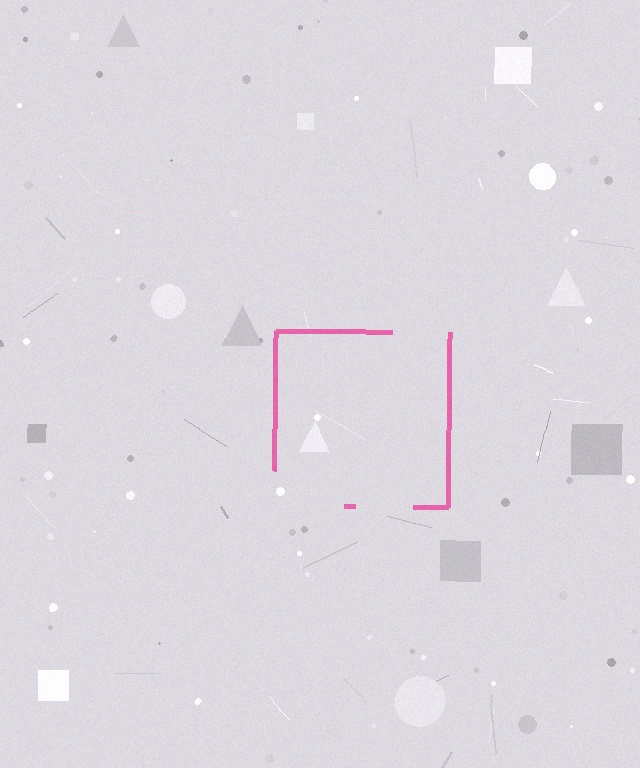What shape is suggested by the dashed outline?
The dashed outline suggests a square.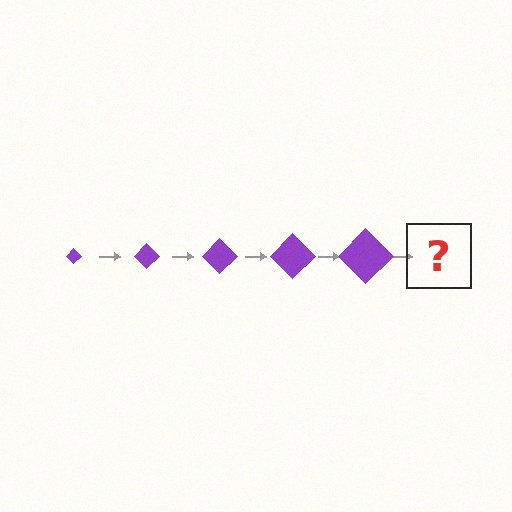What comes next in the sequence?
The next element should be a purple diamond, larger than the previous one.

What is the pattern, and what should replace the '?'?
The pattern is that the diamond gets progressively larger each step. The '?' should be a purple diamond, larger than the previous one.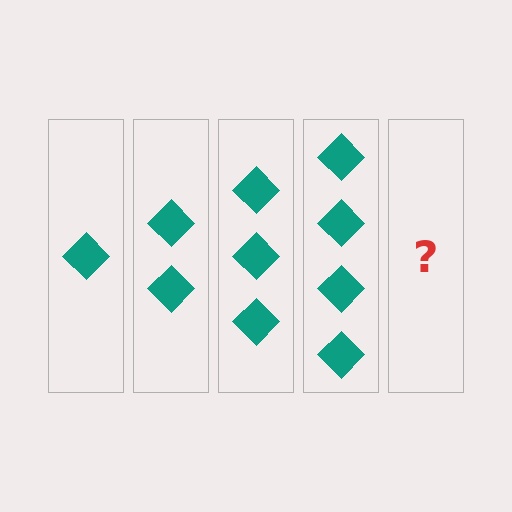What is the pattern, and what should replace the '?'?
The pattern is that each step adds one more diamond. The '?' should be 5 diamonds.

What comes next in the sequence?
The next element should be 5 diamonds.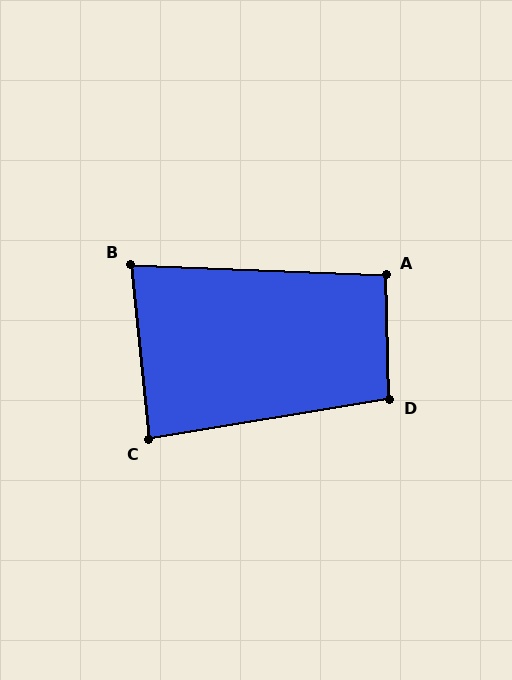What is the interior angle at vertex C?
Approximately 87 degrees (approximately right).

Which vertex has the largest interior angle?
D, at approximately 98 degrees.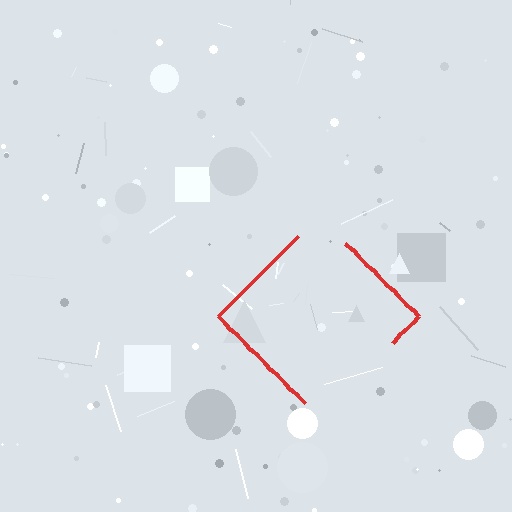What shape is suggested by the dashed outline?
The dashed outline suggests a diamond.